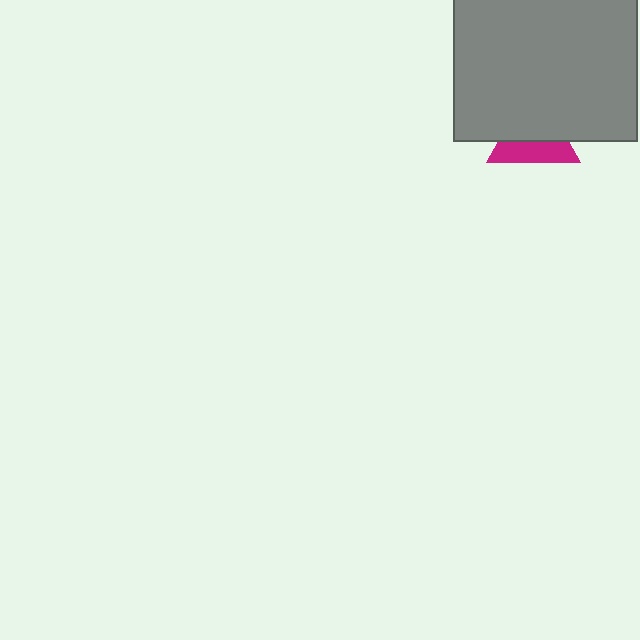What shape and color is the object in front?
The object in front is a gray square.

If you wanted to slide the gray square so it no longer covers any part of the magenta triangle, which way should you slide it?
Slide it up — that is the most direct way to separate the two shapes.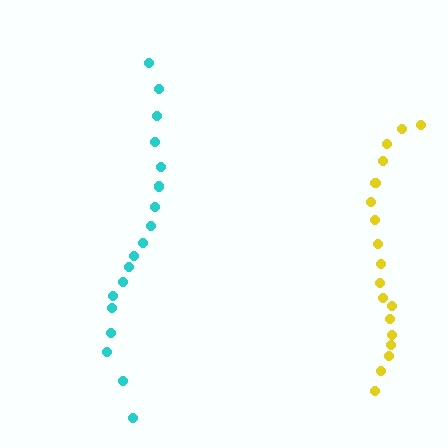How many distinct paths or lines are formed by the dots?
There are 2 distinct paths.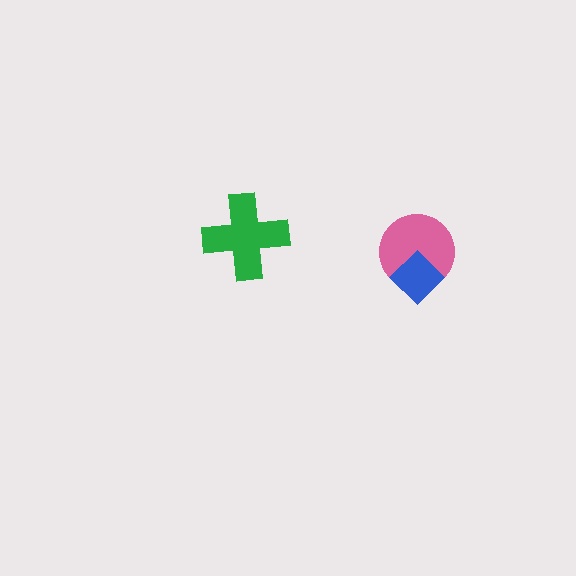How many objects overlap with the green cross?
0 objects overlap with the green cross.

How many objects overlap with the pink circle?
1 object overlaps with the pink circle.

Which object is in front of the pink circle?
The blue diamond is in front of the pink circle.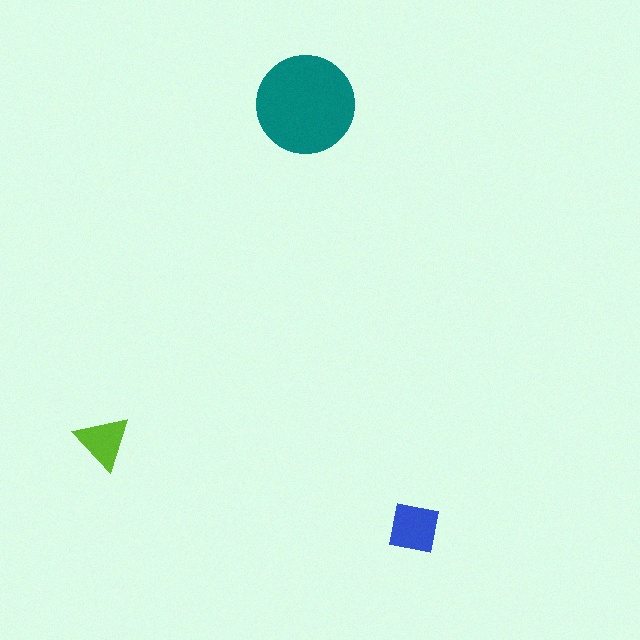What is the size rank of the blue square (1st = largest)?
2nd.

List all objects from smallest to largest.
The lime triangle, the blue square, the teal circle.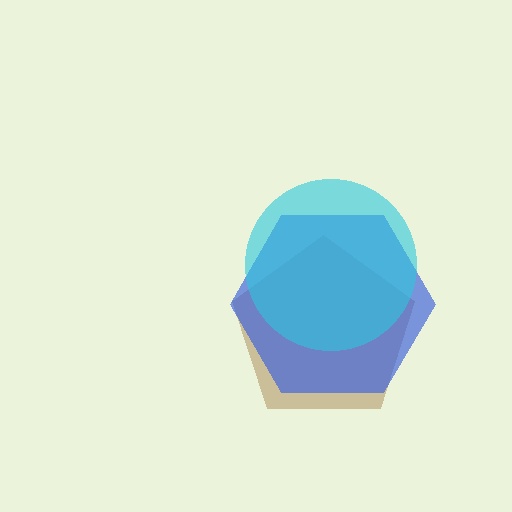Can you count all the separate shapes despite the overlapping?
Yes, there are 3 separate shapes.